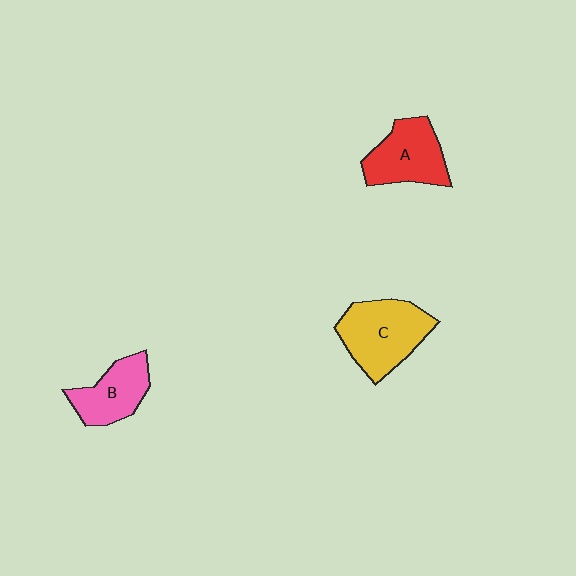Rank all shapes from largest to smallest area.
From largest to smallest: C (yellow), A (red), B (pink).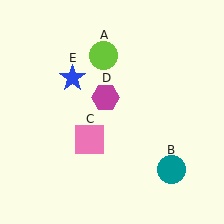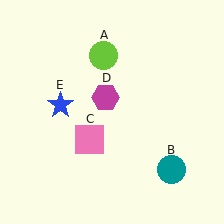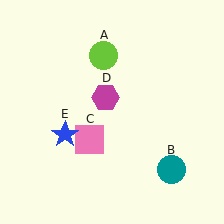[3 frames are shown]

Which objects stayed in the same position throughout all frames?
Lime circle (object A) and teal circle (object B) and pink square (object C) and magenta hexagon (object D) remained stationary.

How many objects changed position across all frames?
1 object changed position: blue star (object E).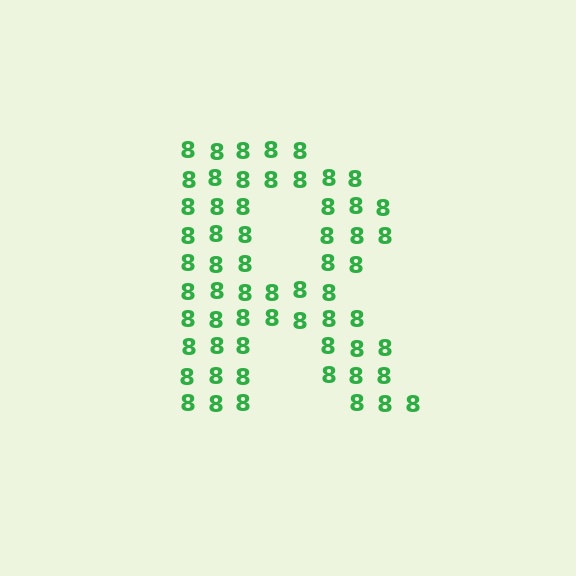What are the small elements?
The small elements are digit 8's.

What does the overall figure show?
The overall figure shows the letter R.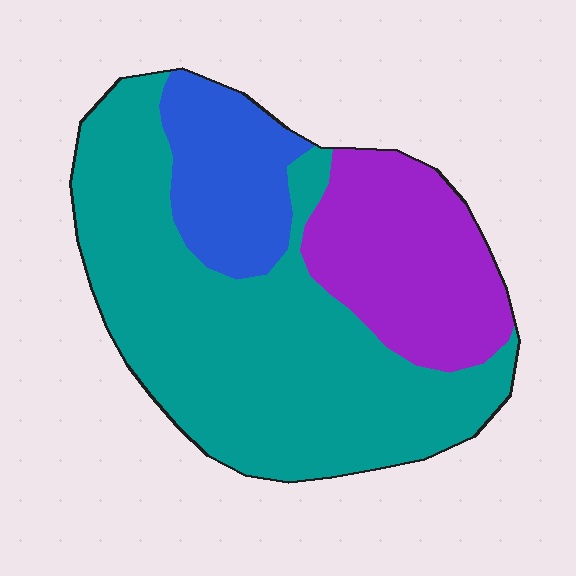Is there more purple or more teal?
Teal.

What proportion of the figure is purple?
Purple takes up between a sixth and a third of the figure.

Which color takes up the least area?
Blue, at roughly 15%.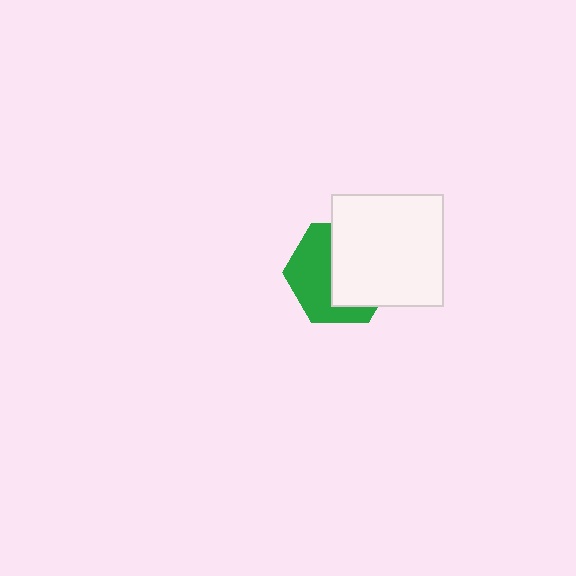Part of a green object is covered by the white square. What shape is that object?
It is a hexagon.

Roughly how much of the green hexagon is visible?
About half of it is visible (roughly 48%).